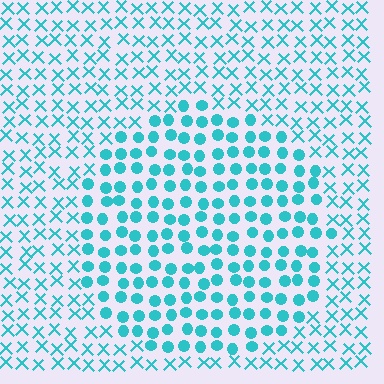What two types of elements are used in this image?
The image uses circles inside the circle region and X marks outside it.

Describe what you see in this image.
The image is filled with small cyan elements arranged in a uniform grid. A circle-shaped region contains circles, while the surrounding area contains X marks. The boundary is defined purely by the change in element shape.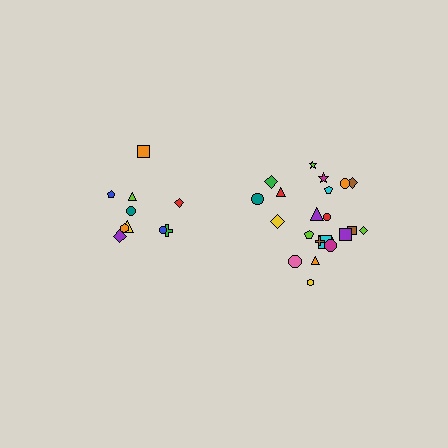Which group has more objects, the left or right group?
The right group.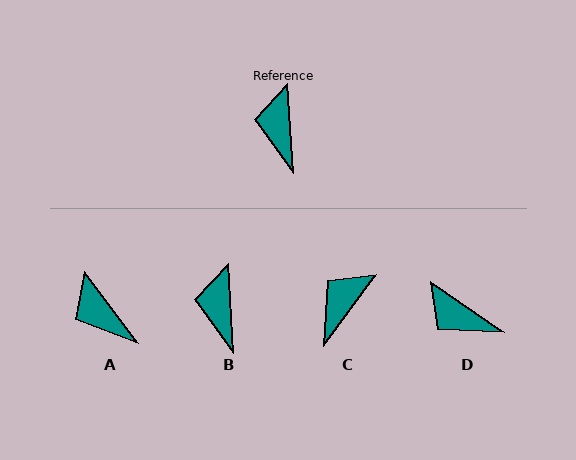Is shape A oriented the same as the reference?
No, it is off by about 33 degrees.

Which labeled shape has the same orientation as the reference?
B.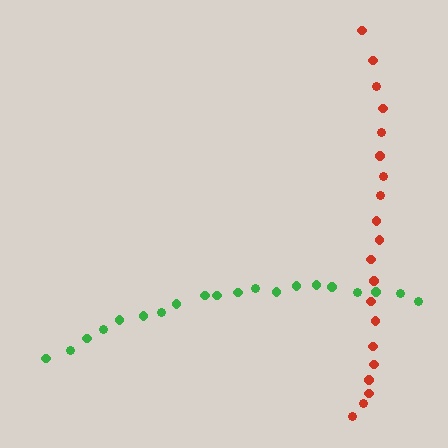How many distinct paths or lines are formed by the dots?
There are 2 distinct paths.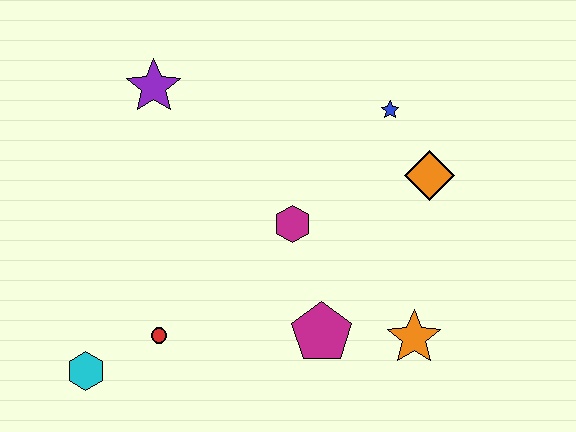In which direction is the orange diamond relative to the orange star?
The orange diamond is above the orange star.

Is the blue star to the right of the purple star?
Yes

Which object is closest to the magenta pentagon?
The orange star is closest to the magenta pentagon.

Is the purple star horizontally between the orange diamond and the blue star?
No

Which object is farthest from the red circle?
The blue star is farthest from the red circle.